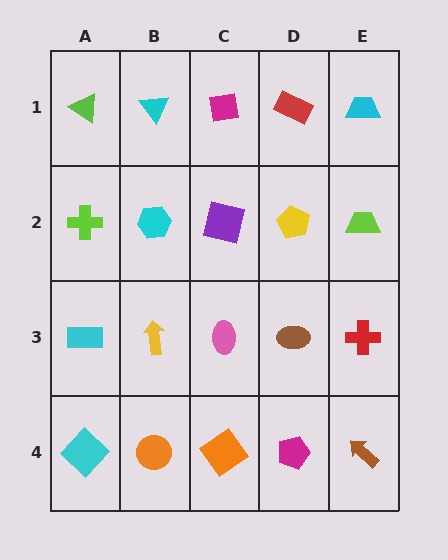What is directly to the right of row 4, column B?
An orange diamond.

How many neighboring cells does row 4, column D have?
3.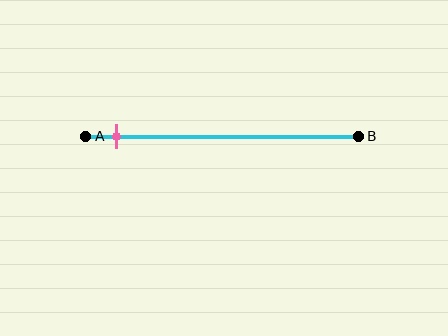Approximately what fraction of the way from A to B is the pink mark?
The pink mark is approximately 10% of the way from A to B.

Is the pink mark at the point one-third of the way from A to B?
No, the mark is at about 10% from A, not at the 33% one-third point.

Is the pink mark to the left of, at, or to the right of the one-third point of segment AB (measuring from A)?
The pink mark is to the left of the one-third point of segment AB.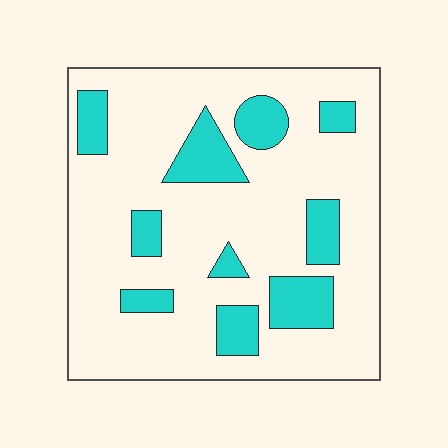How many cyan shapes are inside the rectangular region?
10.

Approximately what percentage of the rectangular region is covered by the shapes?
Approximately 20%.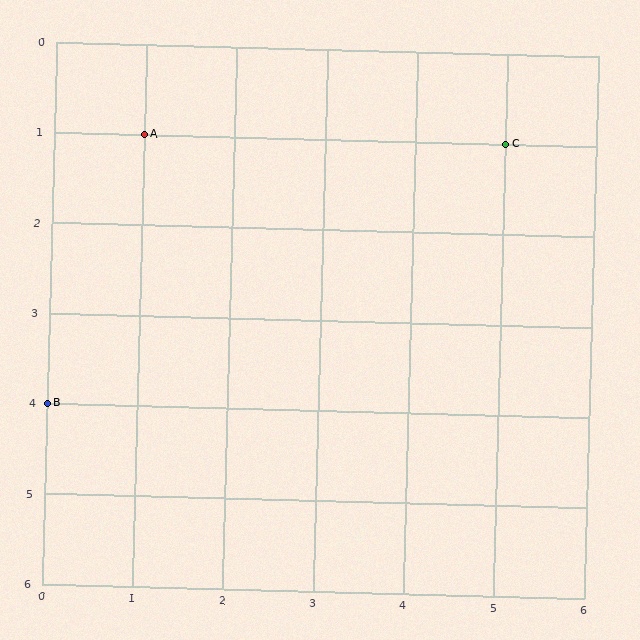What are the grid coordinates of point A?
Point A is at grid coordinates (1, 1).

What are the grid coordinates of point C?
Point C is at grid coordinates (5, 1).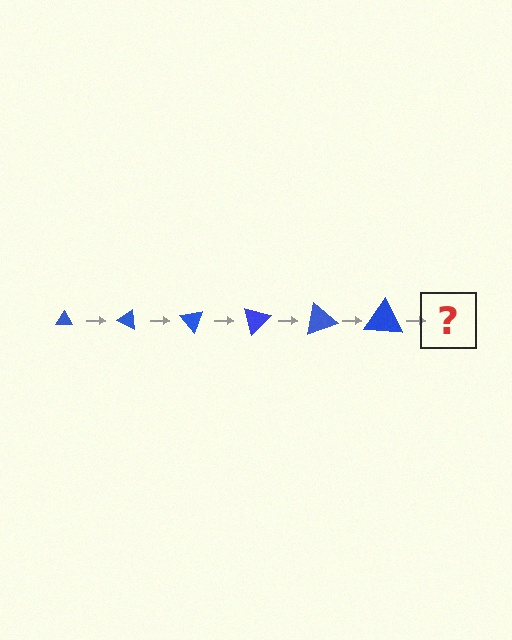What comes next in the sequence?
The next element should be a triangle, larger than the previous one and rotated 150 degrees from the start.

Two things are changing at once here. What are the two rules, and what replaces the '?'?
The two rules are that the triangle grows larger each step and it rotates 25 degrees each step. The '?' should be a triangle, larger than the previous one and rotated 150 degrees from the start.